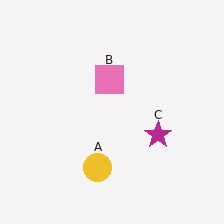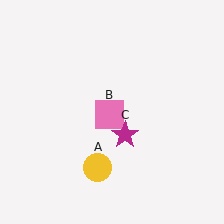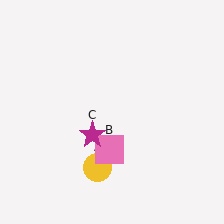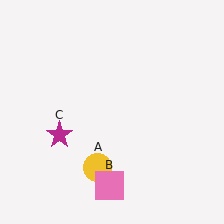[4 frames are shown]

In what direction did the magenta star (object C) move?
The magenta star (object C) moved left.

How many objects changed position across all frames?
2 objects changed position: pink square (object B), magenta star (object C).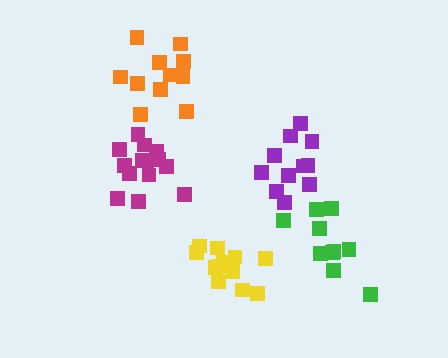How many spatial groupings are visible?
There are 5 spatial groupings.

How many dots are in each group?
Group 1: 11 dots, Group 2: 14 dots, Group 3: 11 dots, Group 4: 10 dots, Group 5: 12 dots (58 total).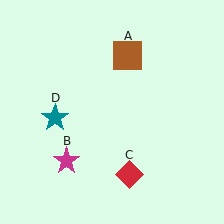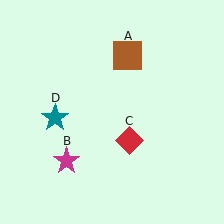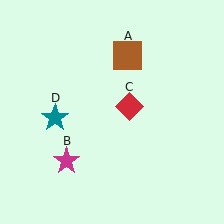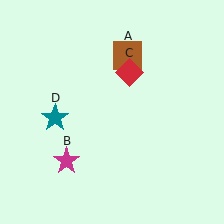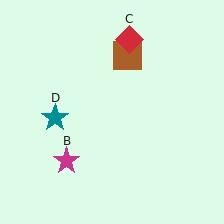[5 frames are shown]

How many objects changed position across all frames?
1 object changed position: red diamond (object C).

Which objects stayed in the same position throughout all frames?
Brown square (object A) and magenta star (object B) and teal star (object D) remained stationary.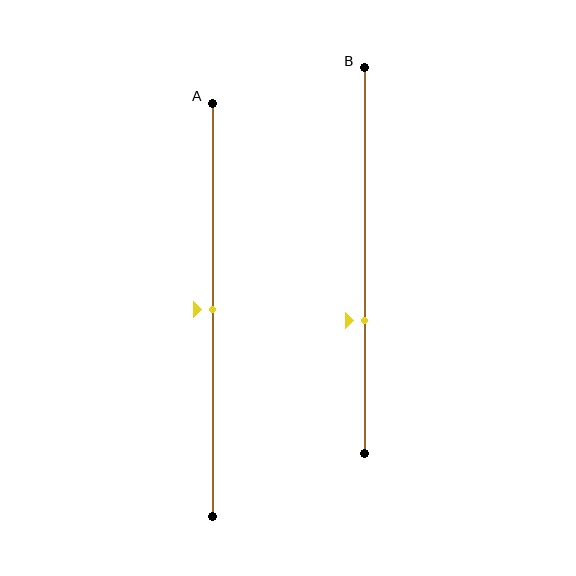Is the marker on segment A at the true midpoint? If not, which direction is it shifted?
Yes, the marker on segment A is at the true midpoint.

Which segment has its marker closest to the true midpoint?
Segment A has its marker closest to the true midpoint.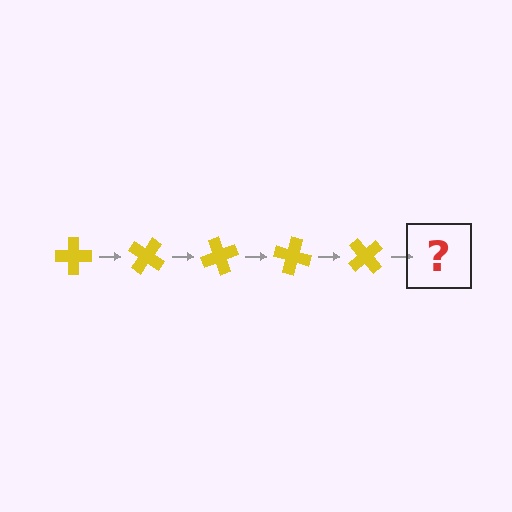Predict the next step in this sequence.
The next step is a yellow cross rotated 175 degrees.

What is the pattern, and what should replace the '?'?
The pattern is that the cross rotates 35 degrees each step. The '?' should be a yellow cross rotated 175 degrees.